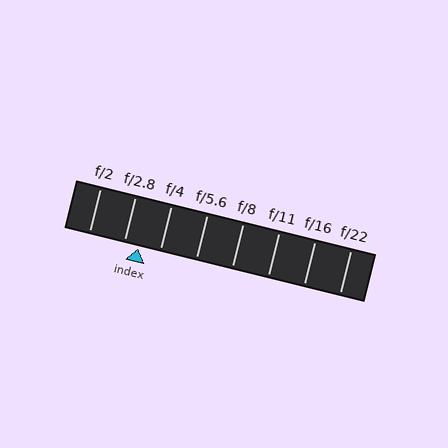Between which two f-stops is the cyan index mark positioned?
The index mark is between f/2.8 and f/4.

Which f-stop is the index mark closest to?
The index mark is closest to f/2.8.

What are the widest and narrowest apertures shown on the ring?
The widest aperture shown is f/2 and the narrowest is f/22.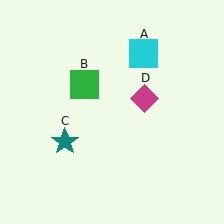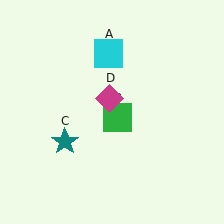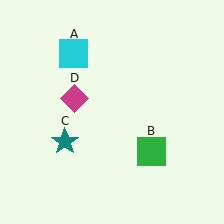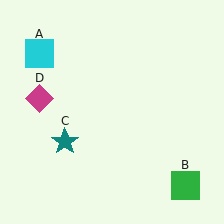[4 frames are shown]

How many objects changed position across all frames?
3 objects changed position: cyan square (object A), green square (object B), magenta diamond (object D).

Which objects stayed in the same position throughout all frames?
Teal star (object C) remained stationary.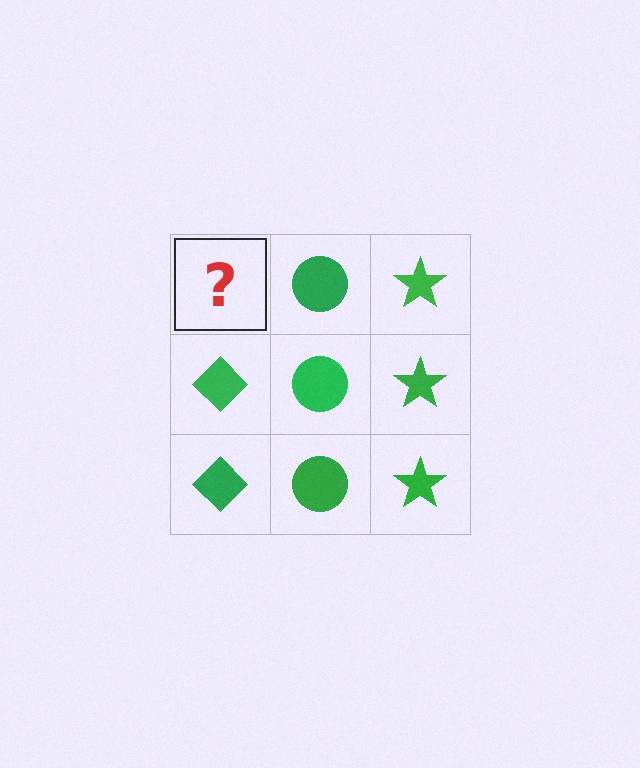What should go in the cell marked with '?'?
The missing cell should contain a green diamond.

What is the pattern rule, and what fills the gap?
The rule is that each column has a consistent shape. The gap should be filled with a green diamond.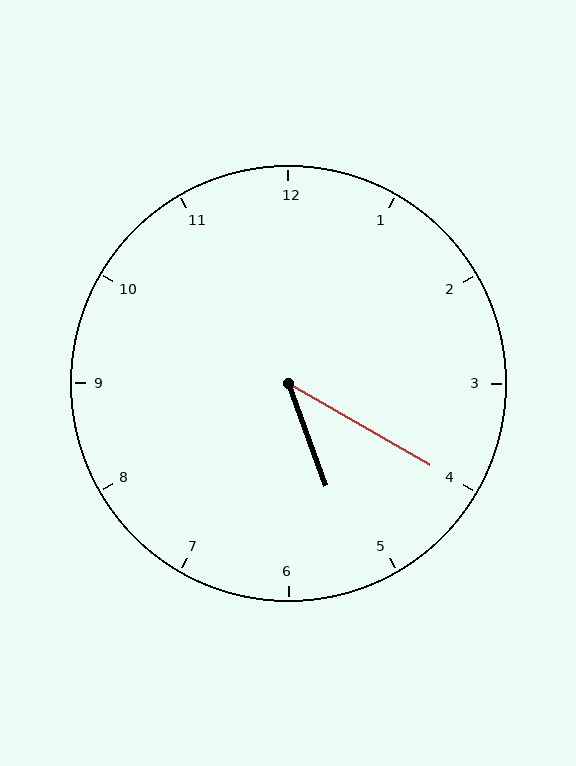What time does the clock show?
5:20.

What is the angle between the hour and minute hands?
Approximately 40 degrees.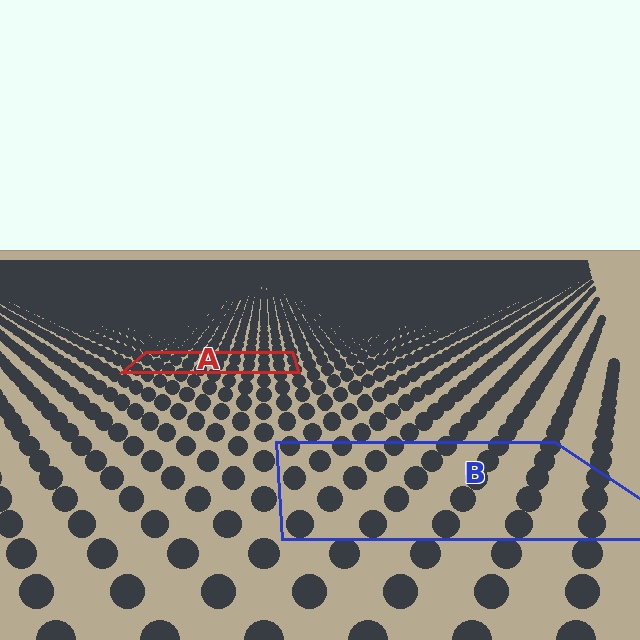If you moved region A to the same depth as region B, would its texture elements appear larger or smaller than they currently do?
They would appear larger. At a closer depth, the same texture elements are projected at a bigger on-screen size.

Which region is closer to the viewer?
Region B is closer. The texture elements there are larger and more spread out.